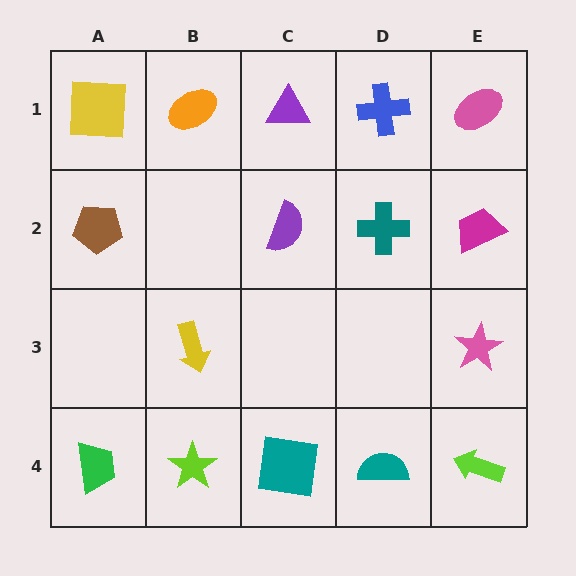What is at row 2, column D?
A teal cross.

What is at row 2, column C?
A purple semicircle.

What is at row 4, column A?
A green trapezoid.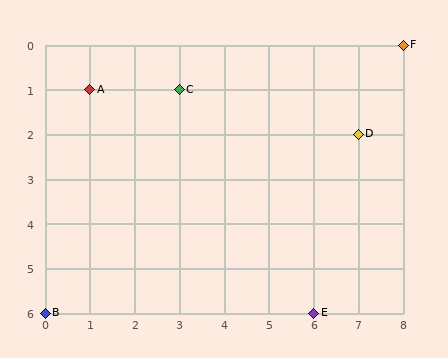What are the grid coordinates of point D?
Point D is at grid coordinates (7, 2).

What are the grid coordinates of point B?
Point B is at grid coordinates (0, 6).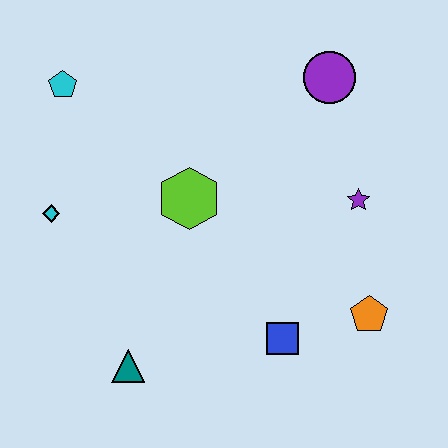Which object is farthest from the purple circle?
The teal triangle is farthest from the purple circle.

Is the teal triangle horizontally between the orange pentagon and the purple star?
No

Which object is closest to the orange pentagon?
The blue square is closest to the orange pentagon.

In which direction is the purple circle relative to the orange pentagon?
The purple circle is above the orange pentagon.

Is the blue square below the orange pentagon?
Yes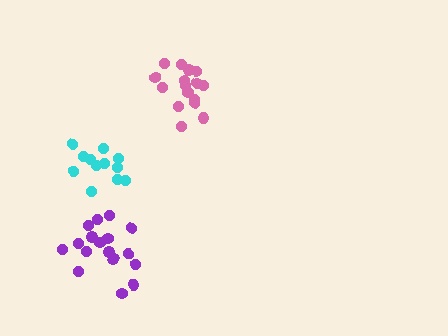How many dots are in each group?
Group 1: 12 dots, Group 2: 17 dots, Group 3: 16 dots (45 total).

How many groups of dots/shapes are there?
There are 3 groups.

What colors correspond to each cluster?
The clusters are colored: cyan, purple, pink.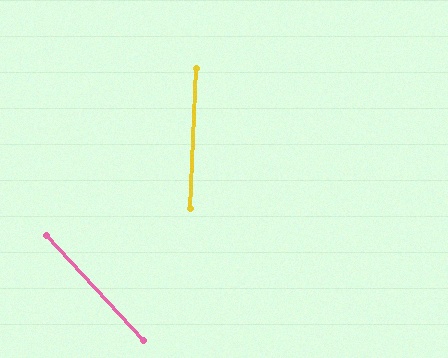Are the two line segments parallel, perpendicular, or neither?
Neither parallel nor perpendicular — they differ by about 45°.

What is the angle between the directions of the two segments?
Approximately 45 degrees.